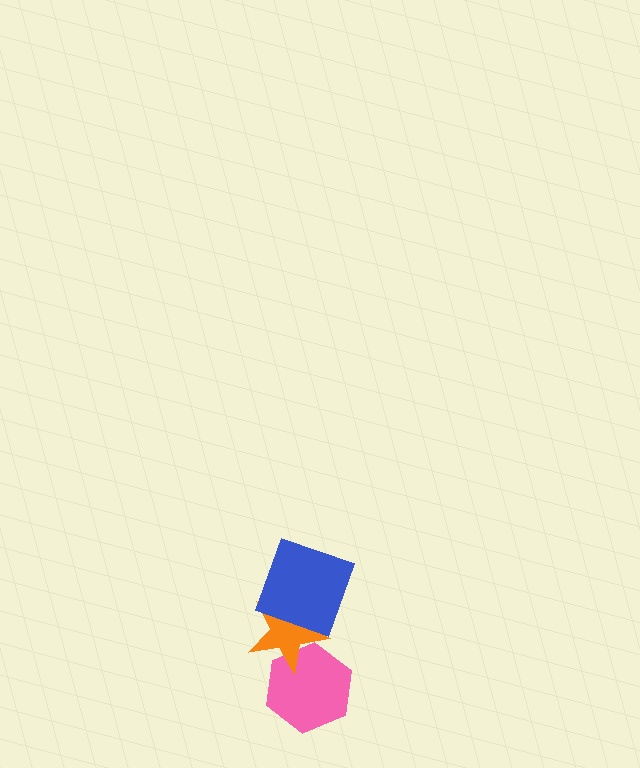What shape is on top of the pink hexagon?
The orange star is on top of the pink hexagon.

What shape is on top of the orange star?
The blue square is on top of the orange star.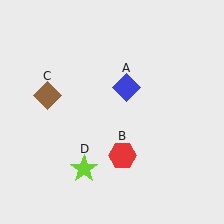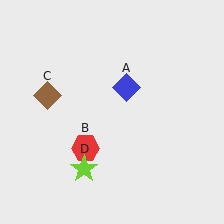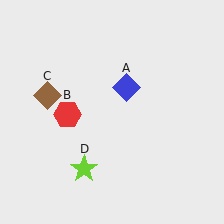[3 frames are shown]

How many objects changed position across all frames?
1 object changed position: red hexagon (object B).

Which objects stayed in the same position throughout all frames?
Blue diamond (object A) and brown diamond (object C) and lime star (object D) remained stationary.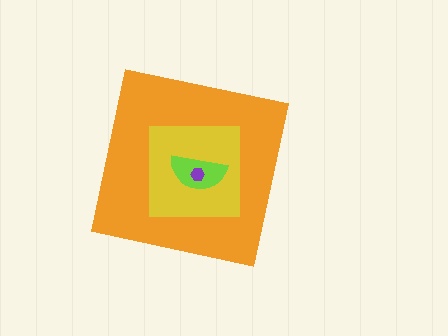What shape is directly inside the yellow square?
The lime semicircle.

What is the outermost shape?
The orange square.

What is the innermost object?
The purple hexagon.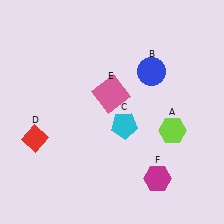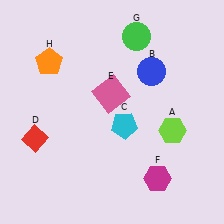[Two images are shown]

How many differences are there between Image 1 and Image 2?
There are 2 differences between the two images.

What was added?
A green circle (G), an orange pentagon (H) were added in Image 2.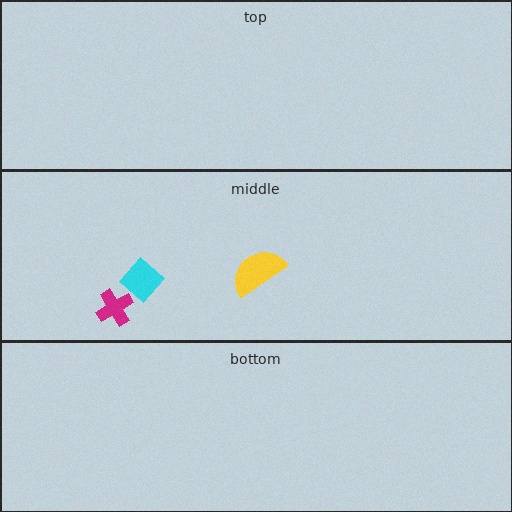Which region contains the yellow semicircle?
The middle region.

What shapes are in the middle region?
The cyan diamond, the magenta cross, the yellow semicircle.